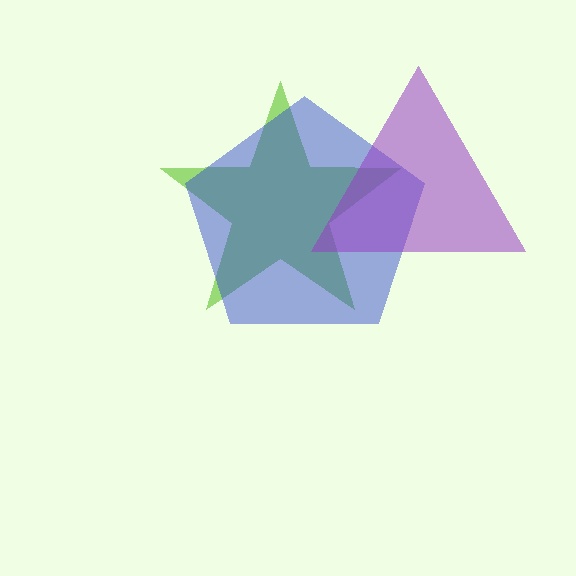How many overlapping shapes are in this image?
There are 3 overlapping shapes in the image.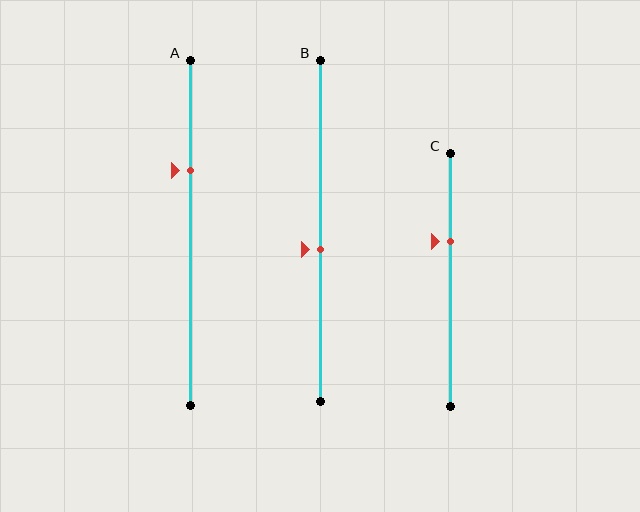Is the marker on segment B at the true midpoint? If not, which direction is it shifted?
No, the marker on segment B is shifted downward by about 5% of the segment length.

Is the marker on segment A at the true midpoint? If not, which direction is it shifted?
No, the marker on segment A is shifted upward by about 18% of the segment length.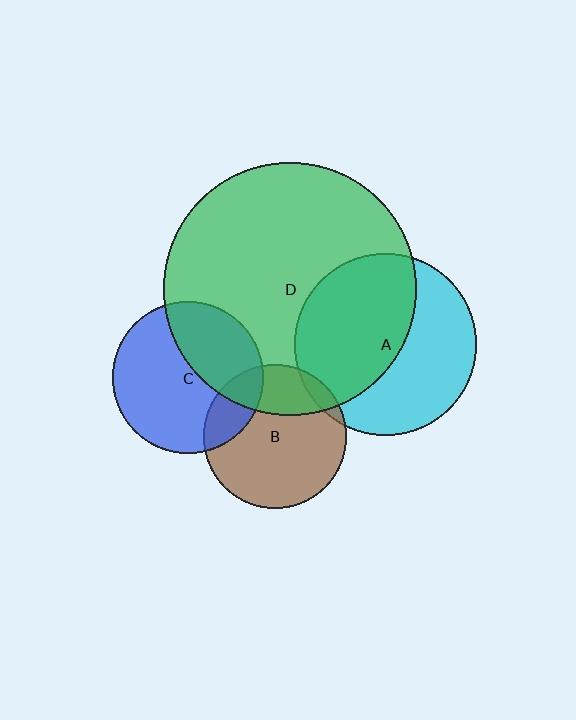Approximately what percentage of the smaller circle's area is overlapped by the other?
Approximately 20%.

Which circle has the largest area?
Circle D (green).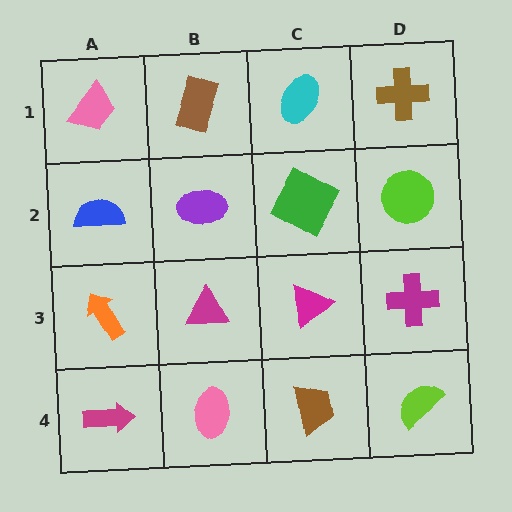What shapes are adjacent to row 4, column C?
A magenta triangle (row 3, column C), a pink ellipse (row 4, column B), a lime semicircle (row 4, column D).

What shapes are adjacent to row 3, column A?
A blue semicircle (row 2, column A), a magenta arrow (row 4, column A), a magenta triangle (row 3, column B).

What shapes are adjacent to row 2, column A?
A pink trapezoid (row 1, column A), an orange arrow (row 3, column A), a purple ellipse (row 2, column B).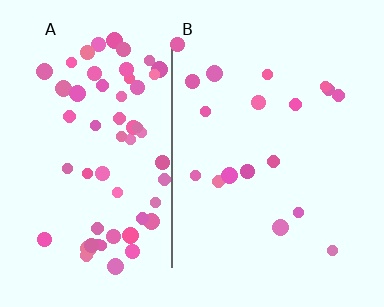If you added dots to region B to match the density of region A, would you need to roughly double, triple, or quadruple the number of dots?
Approximately triple.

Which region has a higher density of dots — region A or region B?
A (the left).